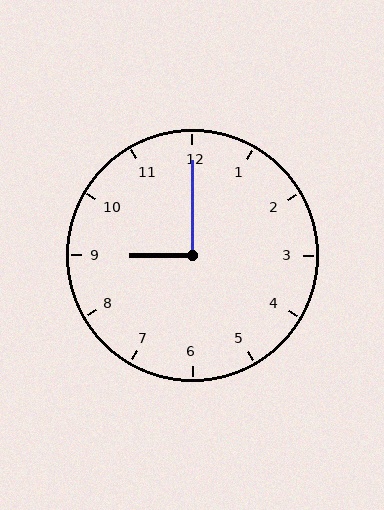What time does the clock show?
9:00.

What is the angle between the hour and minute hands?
Approximately 90 degrees.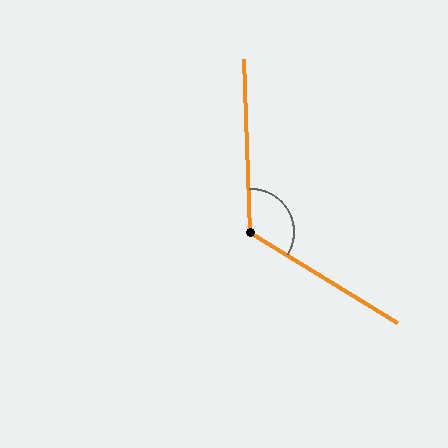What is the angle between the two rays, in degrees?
Approximately 124 degrees.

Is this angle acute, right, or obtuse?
It is obtuse.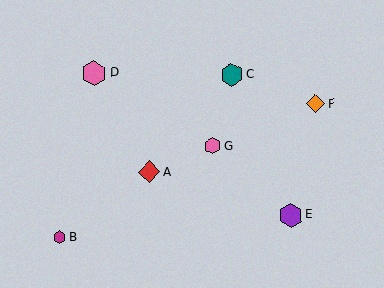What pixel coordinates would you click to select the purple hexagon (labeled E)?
Click at (290, 215) to select the purple hexagon E.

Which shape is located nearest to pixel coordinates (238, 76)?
The teal hexagon (labeled C) at (232, 75) is nearest to that location.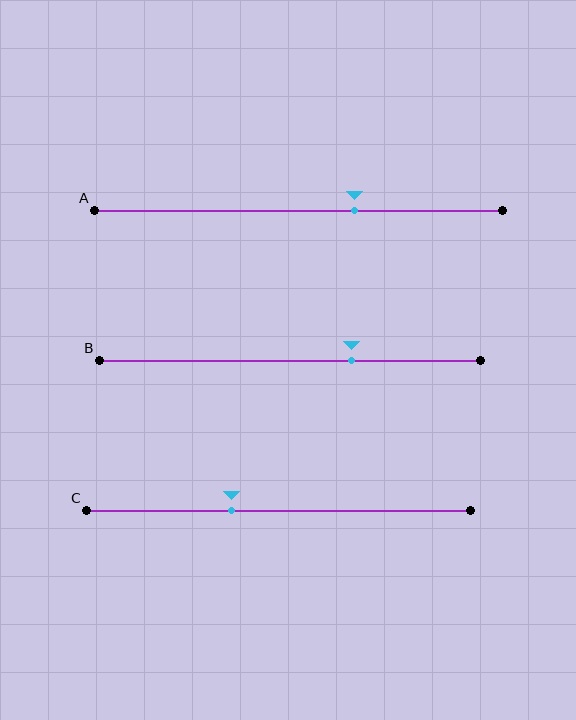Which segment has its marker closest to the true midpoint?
Segment C has its marker closest to the true midpoint.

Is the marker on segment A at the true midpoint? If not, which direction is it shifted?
No, the marker on segment A is shifted to the right by about 14% of the segment length.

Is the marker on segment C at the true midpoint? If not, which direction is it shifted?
No, the marker on segment C is shifted to the left by about 12% of the segment length.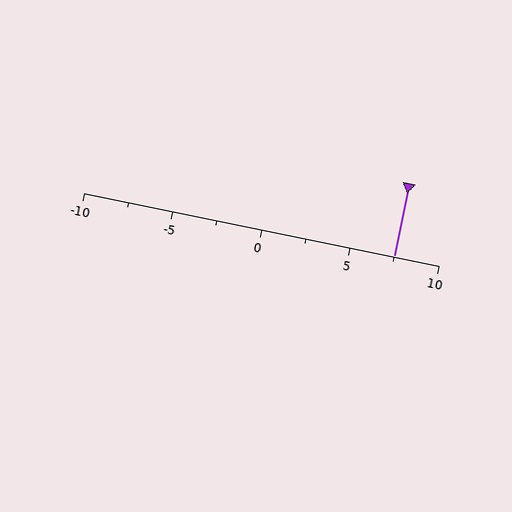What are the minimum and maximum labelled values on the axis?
The axis runs from -10 to 10.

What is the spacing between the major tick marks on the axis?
The major ticks are spaced 5 apart.